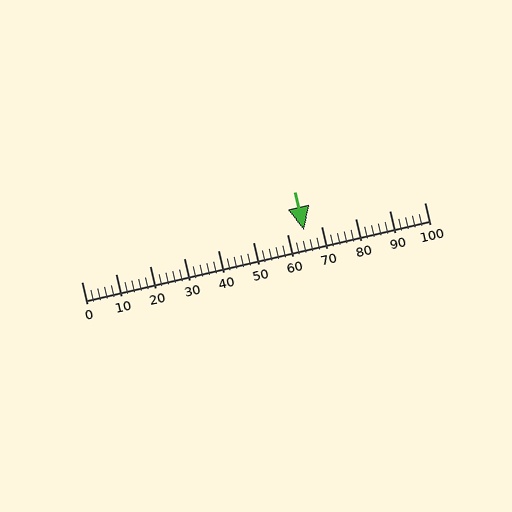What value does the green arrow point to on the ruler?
The green arrow points to approximately 65.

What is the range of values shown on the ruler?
The ruler shows values from 0 to 100.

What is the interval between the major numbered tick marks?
The major tick marks are spaced 10 units apart.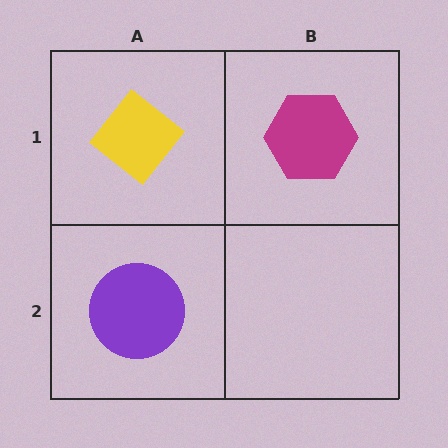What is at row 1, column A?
A yellow diamond.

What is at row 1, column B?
A magenta hexagon.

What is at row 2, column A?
A purple circle.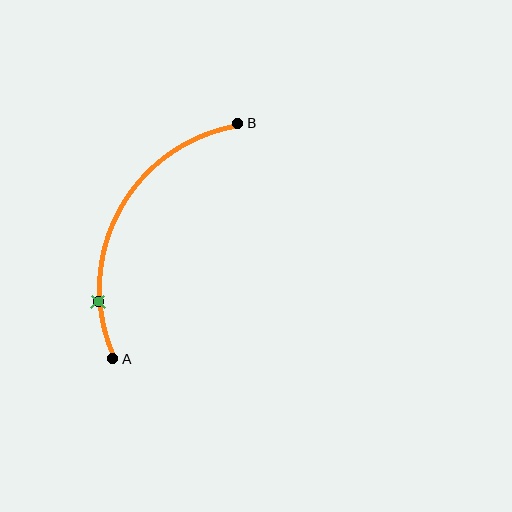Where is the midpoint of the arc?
The arc midpoint is the point on the curve farthest from the straight line joining A and B. It sits to the left of that line.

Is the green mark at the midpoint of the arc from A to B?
No. The green mark lies on the arc but is closer to endpoint A. The arc midpoint would be at the point on the curve equidistant along the arc from both A and B.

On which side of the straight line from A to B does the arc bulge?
The arc bulges to the left of the straight line connecting A and B.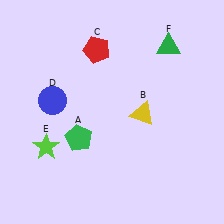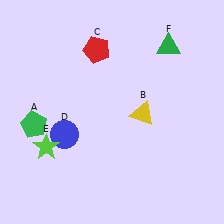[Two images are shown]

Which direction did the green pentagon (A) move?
The green pentagon (A) moved left.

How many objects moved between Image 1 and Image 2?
2 objects moved between the two images.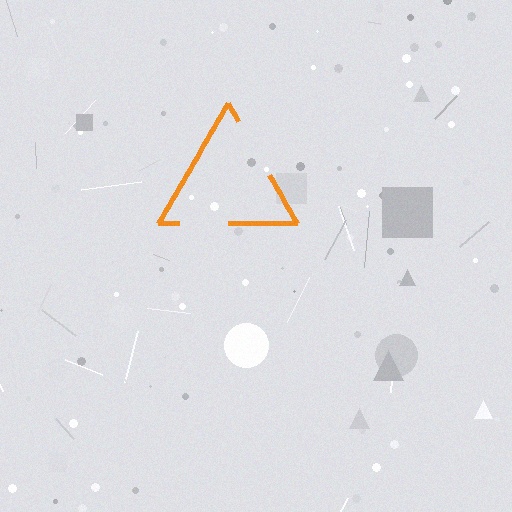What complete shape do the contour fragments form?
The contour fragments form a triangle.